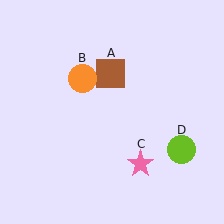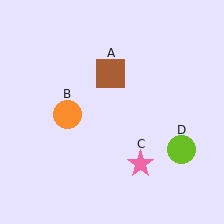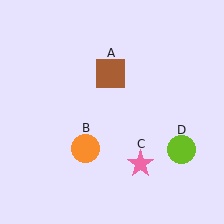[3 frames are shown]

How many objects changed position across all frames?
1 object changed position: orange circle (object B).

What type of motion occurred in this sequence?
The orange circle (object B) rotated counterclockwise around the center of the scene.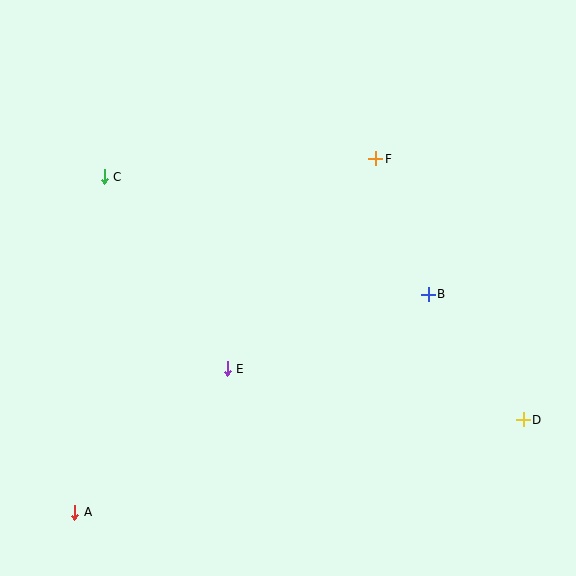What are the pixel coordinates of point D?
Point D is at (523, 420).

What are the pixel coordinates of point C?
Point C is at (104, 177).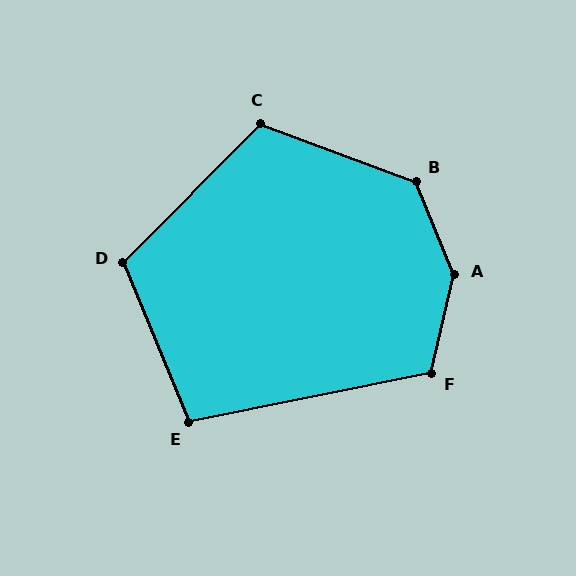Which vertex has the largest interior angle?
A, at approximately 145 degrees.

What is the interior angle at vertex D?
Approximately 113 degrees (obtuse).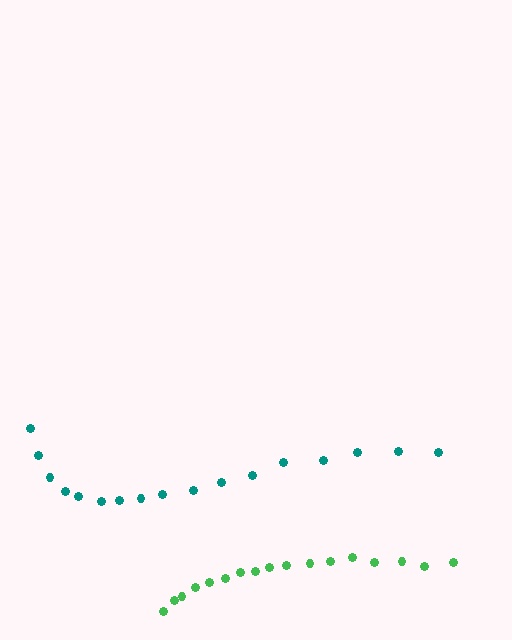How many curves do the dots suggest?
There are 2 distinct paths.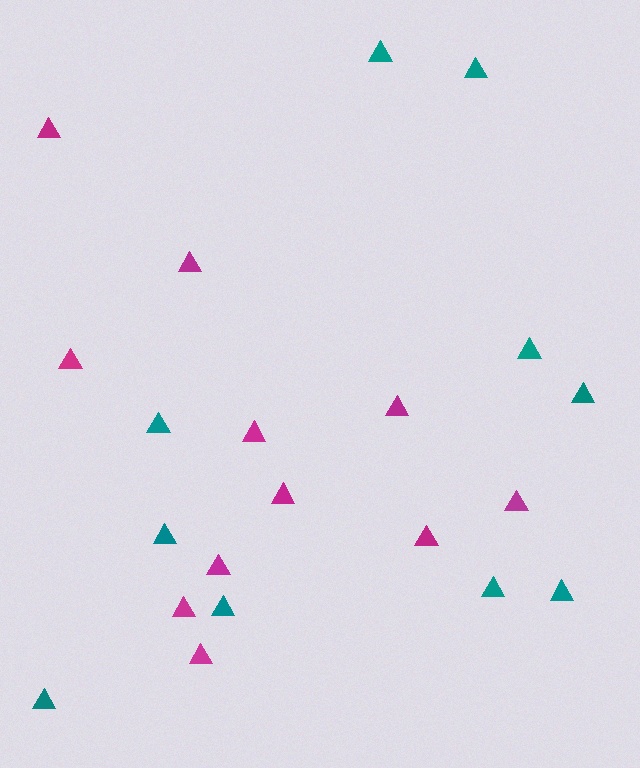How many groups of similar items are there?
There are 2 groups: one group of teal triangles (10) and one group of magenta triangles (11).